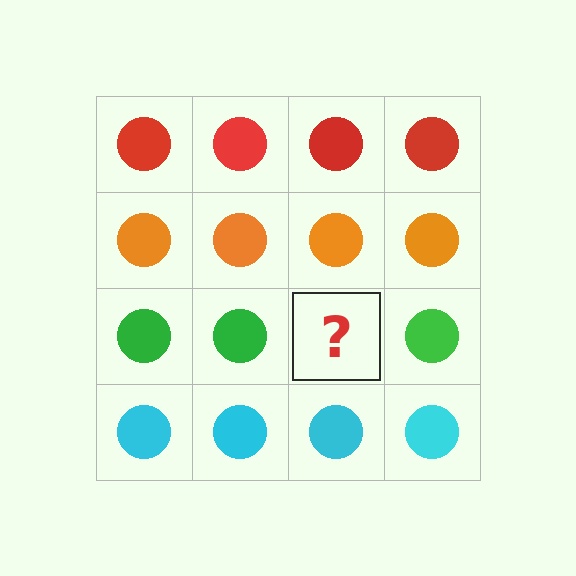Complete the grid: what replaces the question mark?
The question mark should be replaced with a green circle.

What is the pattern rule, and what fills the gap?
The rule is that each row has a consistent color. The gap should be filled with a green circle.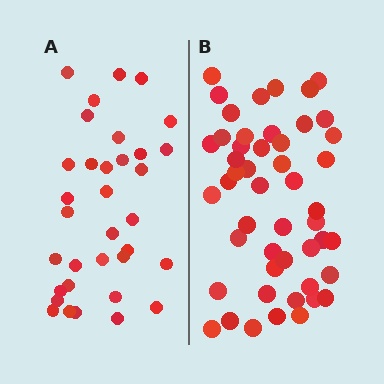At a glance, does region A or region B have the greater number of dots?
Region B (the right region) has more dots.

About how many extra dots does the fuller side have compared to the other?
Region B has approximately 15 more dots than region A.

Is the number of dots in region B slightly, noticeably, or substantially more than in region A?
Region B has noticeably more, but not dramatically so. The ratio is roughly 1.4 to 1.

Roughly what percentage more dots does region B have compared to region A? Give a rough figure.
About 45% more.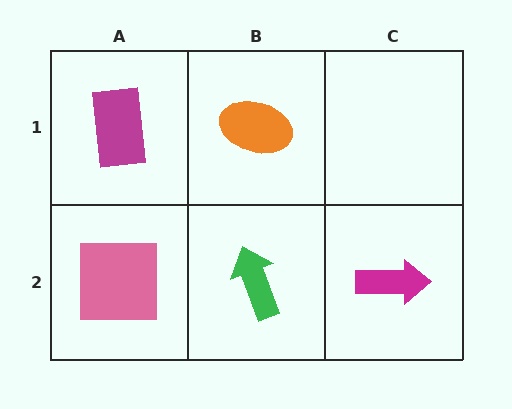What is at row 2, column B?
A green arrow.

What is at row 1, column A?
A magenta rectangle.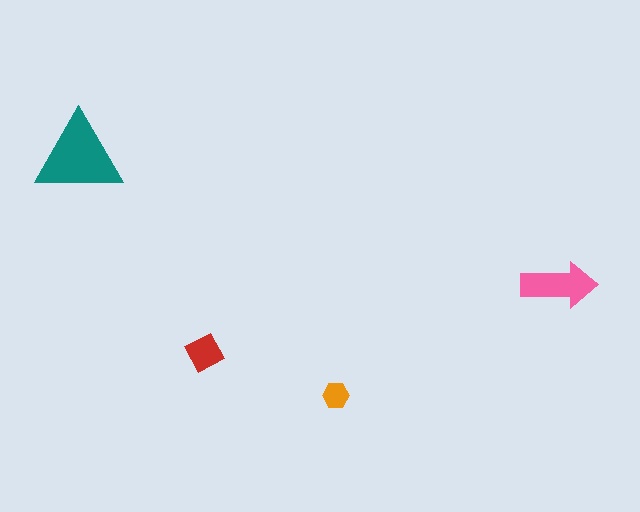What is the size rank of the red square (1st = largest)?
3rd.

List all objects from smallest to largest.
The orange hexagon, the red square, the pink arrow, the teal triangle.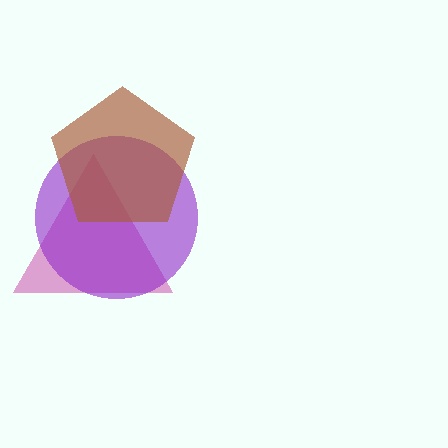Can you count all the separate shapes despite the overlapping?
Yes, there are 3 separate shapes.